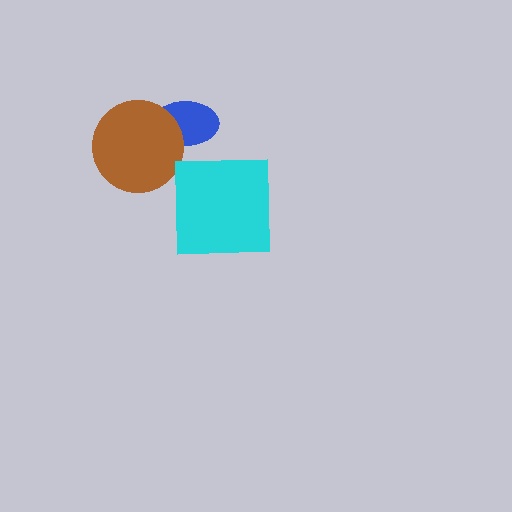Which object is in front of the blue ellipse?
The brown circle is in front of the blue ellipse.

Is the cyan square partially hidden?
No, no other shape covers it.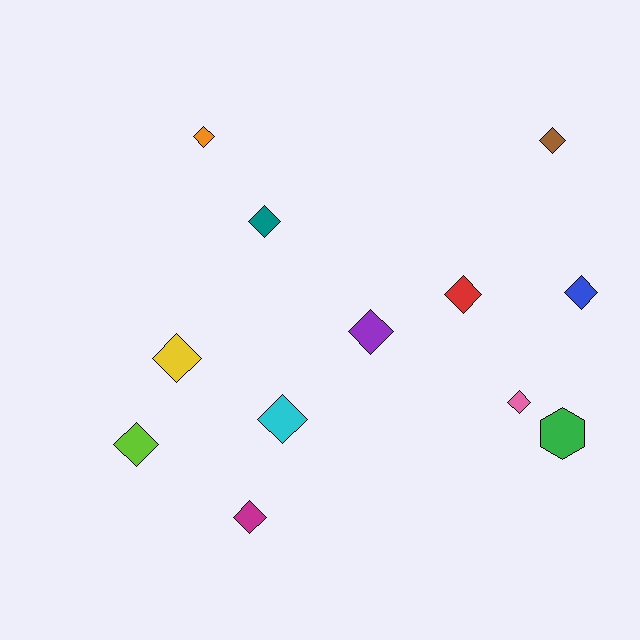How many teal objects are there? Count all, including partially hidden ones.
There is 1 teal object.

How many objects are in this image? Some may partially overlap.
There are 12 objects.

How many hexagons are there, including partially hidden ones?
There is 1 hexagon.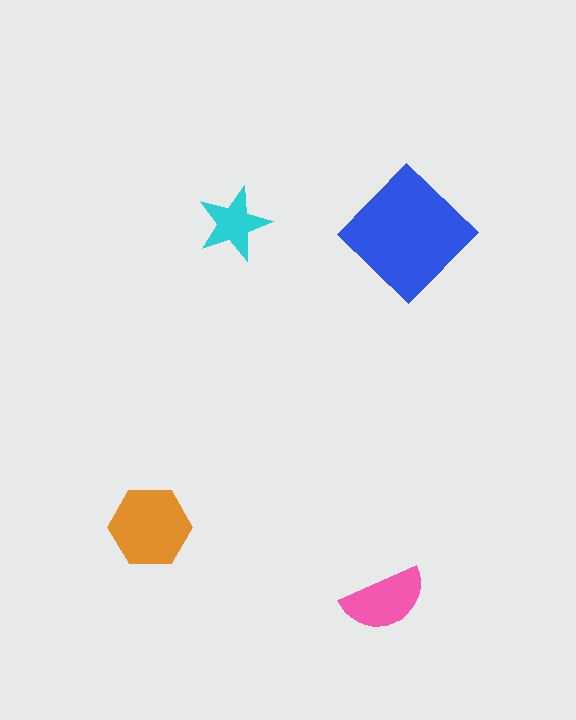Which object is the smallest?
The cyan star.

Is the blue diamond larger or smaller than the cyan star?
Larger.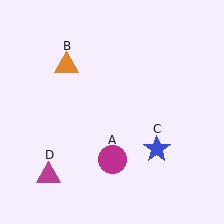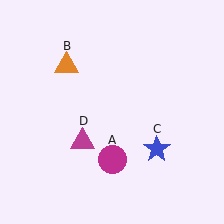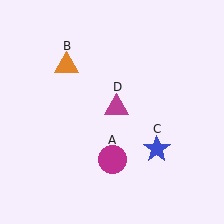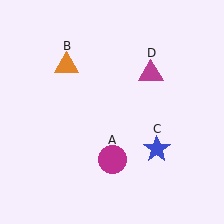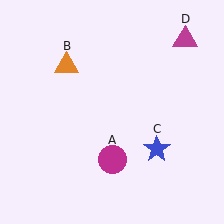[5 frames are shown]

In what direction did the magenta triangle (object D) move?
The magenta triangle (object D) moved up and to the right.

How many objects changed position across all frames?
1 object changed position: magenta triangle (object D).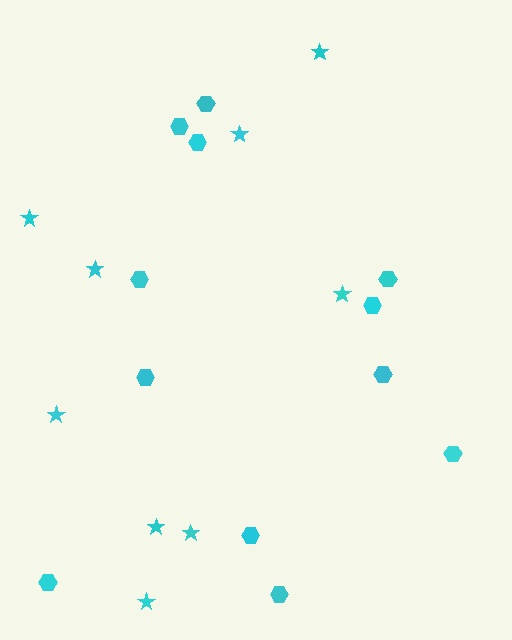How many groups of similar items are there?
There are 2 groups: one group of stars (9) and one group of hexagons (12).